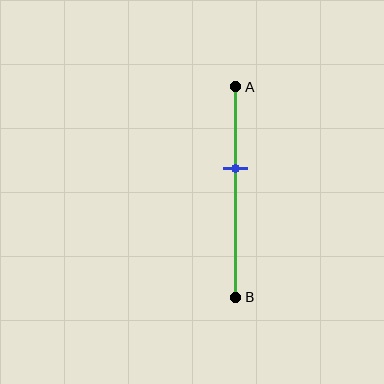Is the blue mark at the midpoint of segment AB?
No, the mark is at about 40% from A, not at the 50% midpoint.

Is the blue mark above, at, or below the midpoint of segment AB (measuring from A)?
The blue mark is above the midpoint of segment AB.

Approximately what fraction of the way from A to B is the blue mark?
The blue mark is approximately 40% of the way from A to B.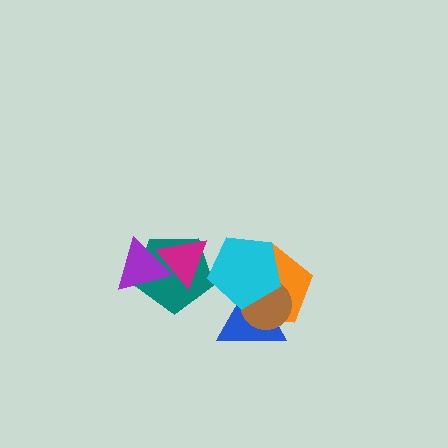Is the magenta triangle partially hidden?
Yes, it is partially covered by another shape.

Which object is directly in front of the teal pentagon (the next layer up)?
The magenta triangle is directly in front of the teal pentagon.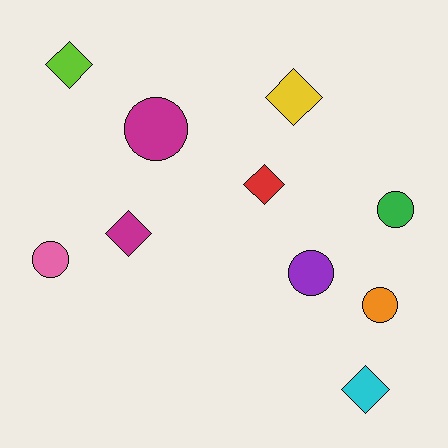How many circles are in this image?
There are 5 circles.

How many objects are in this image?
There are 10 objects.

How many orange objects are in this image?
There is 1 orange object.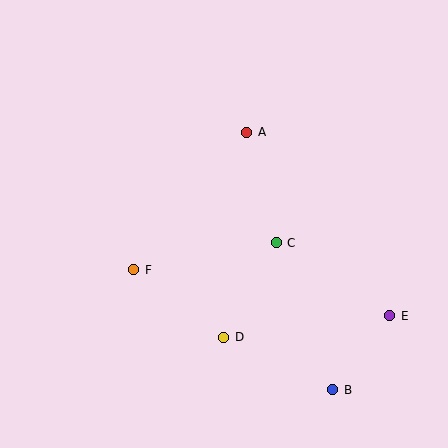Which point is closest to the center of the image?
Point C at (276, 243) is closest to the center.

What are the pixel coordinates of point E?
Point E is at (390, 316).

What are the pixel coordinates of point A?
Point A is at (247, 132).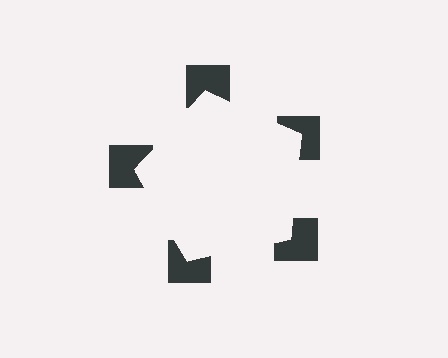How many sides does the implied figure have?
5 sides.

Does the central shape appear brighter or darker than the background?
It typically appears slightly brighter than the background, even though no actual brightness change is drawn.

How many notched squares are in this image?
There are 5 — one at each vertex of the illusory pentagon.